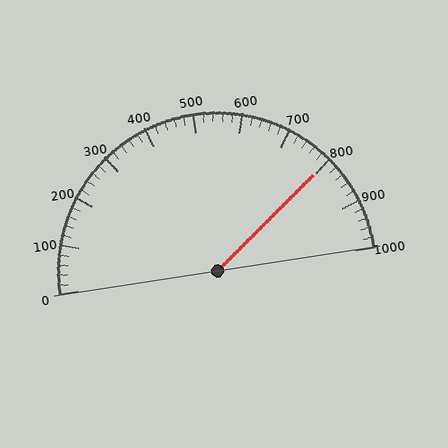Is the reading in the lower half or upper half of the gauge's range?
The reading is in the upper half of the range (0 to 1000).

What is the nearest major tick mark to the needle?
The nearest major tick mark is 800.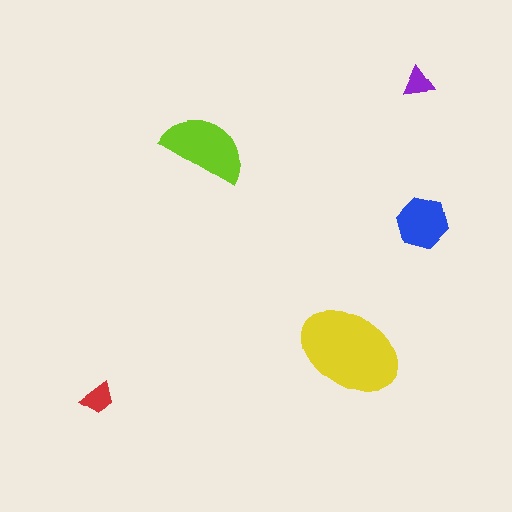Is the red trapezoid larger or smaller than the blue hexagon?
Smaller.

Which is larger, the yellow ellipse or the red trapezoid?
The yellow ellipse.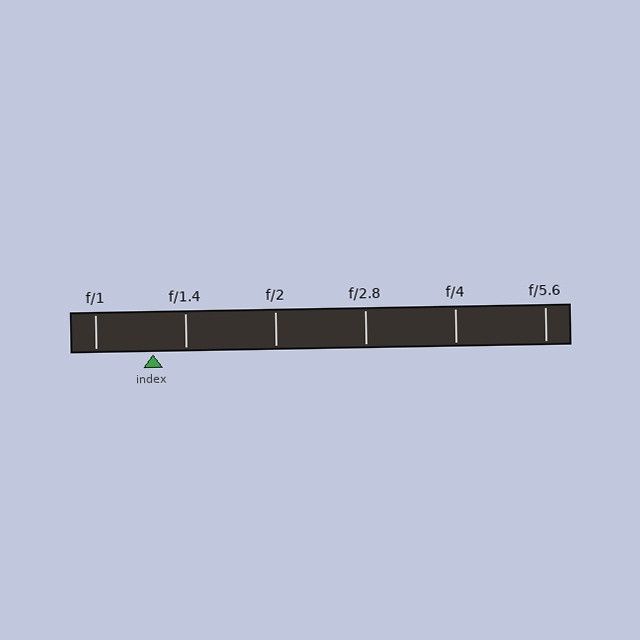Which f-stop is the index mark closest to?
The index mark is closest to f/1.4.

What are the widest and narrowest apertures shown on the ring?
The widest aperture shown is f/1 and the narrowest is f/5.6.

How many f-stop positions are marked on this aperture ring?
There are 6 f-stop positions marked.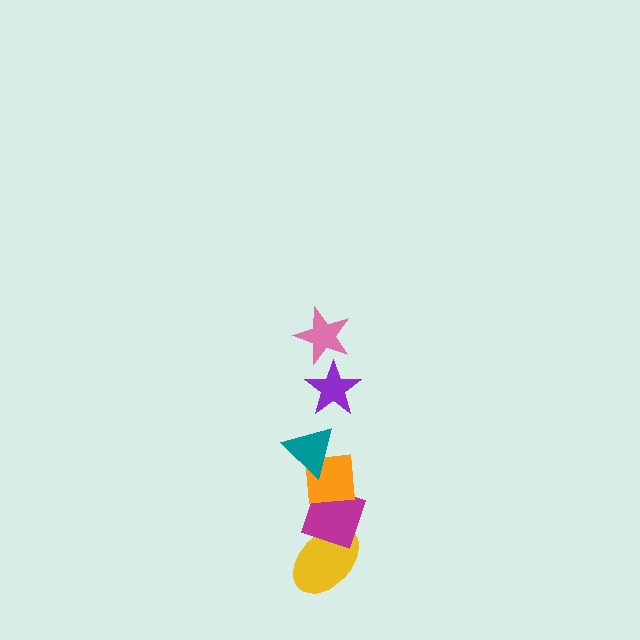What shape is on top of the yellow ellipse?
The magenta diamond is on top of the yellow ellipse.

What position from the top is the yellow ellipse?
The yellow ellipse is 6th from the top.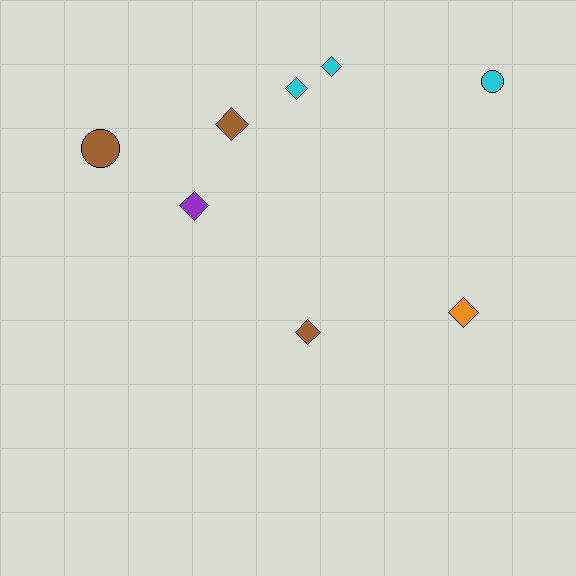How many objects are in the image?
There are 8 objects.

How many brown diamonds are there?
There are 2 brown diamonds.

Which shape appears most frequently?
Diamond, with 6 objects.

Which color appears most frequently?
Brown, with 3 objects.